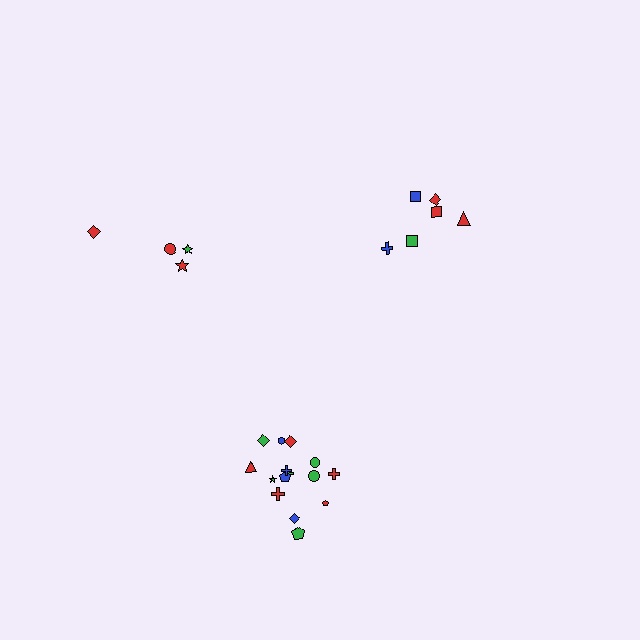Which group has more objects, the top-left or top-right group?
The top-right group.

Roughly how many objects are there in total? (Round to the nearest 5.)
Roughly 25 objects in total.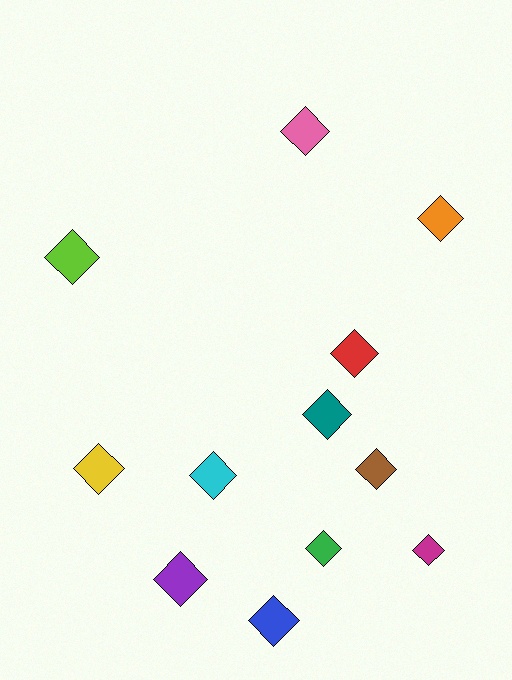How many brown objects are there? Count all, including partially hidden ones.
There is 1 brown object.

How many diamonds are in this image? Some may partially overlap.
There are 12 diamonds.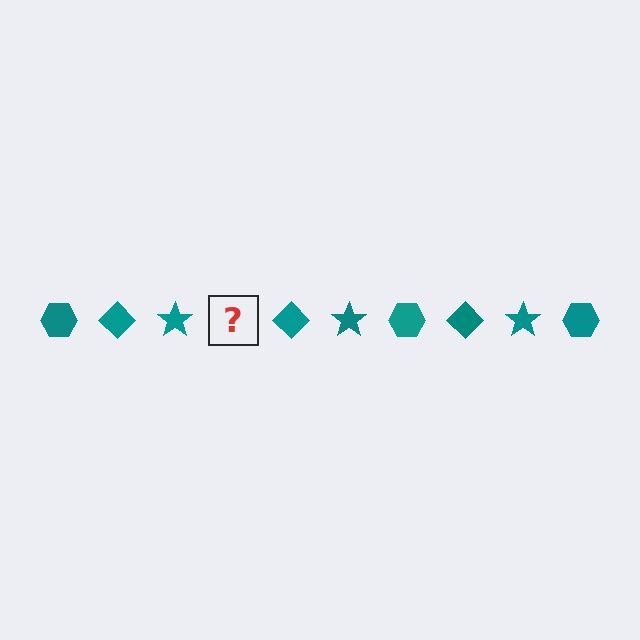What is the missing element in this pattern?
The missing element is a teal hexagon.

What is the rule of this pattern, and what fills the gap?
The rule is that the pattern cycles through hexagon, diamond, star shapes in teal. The gap should be filled with a teal hexagon.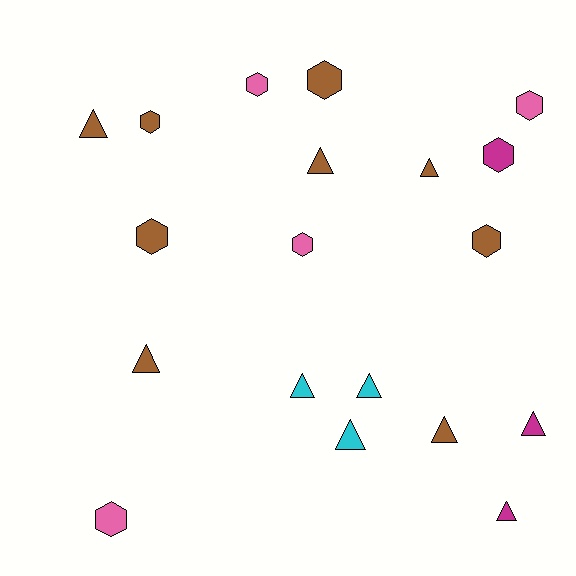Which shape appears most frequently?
Triangle, with 10 objects.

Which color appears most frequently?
Brown, with 9 objects.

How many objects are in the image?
There are 19 objects.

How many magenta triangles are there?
There are 2 magenta triangles.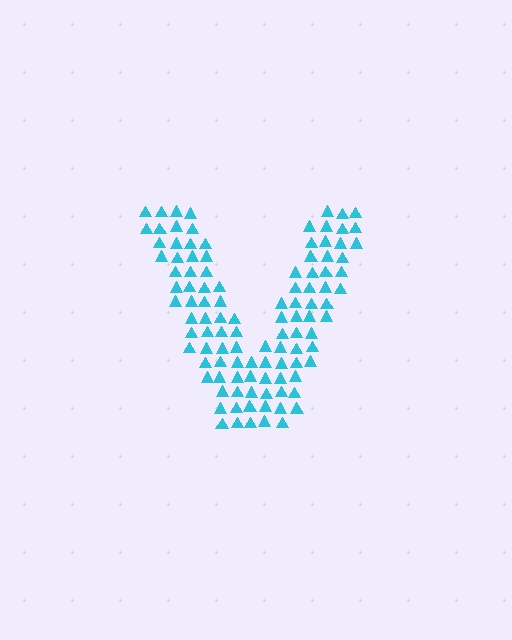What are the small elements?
The small elements are triangles.